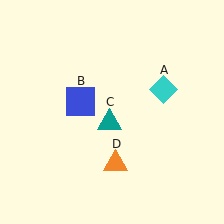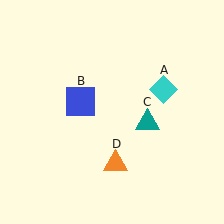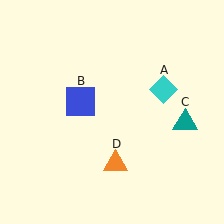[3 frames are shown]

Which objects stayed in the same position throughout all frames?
Cyan diamond (object A) and blue square (object B) and orange triangle (object D) remained stationary.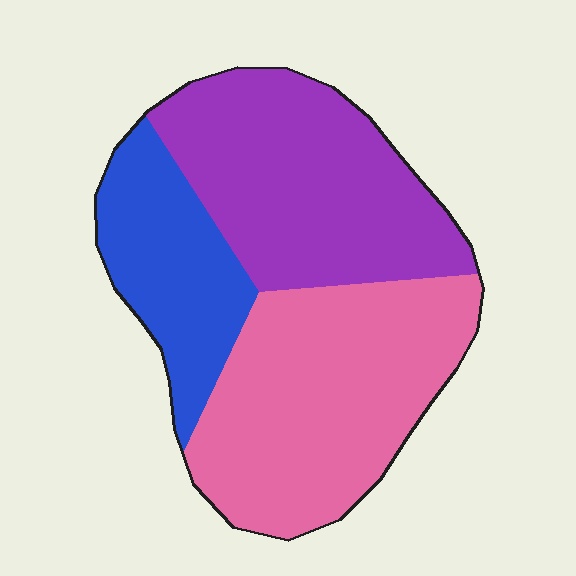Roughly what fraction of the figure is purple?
Purple covers 37% of the figure.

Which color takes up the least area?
Blue, at roughly 20%.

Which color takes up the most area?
Pink, at roughly 40%.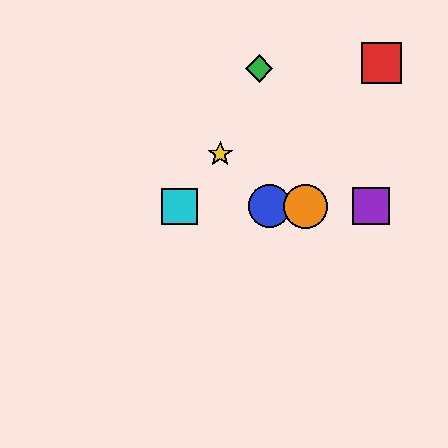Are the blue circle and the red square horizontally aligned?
No, the blue circle is at y≈206 and the red square is at y≈63.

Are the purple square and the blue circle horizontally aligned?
Yes, both are at y≈206.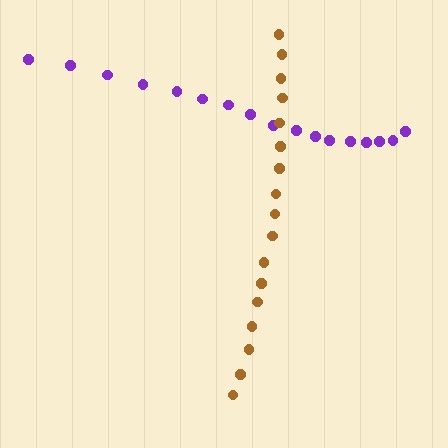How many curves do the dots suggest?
There are 2 distinct paths.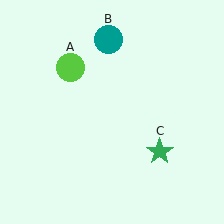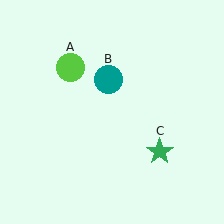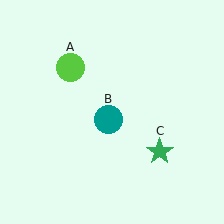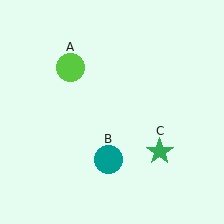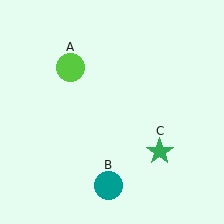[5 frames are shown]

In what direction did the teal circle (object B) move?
The teal circle (object B) moved down.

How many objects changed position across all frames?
1 object changed position: teal circle (object B).